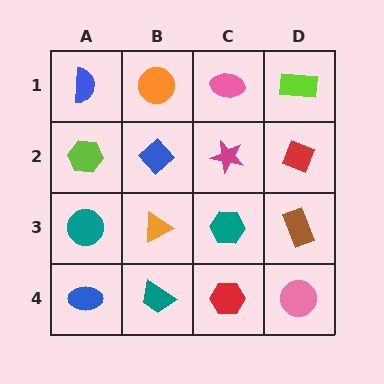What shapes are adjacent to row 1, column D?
A red diamond (row 2, column D), a pink ellipse (row 1, column C).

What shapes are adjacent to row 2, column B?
An orange circle (row 1, column B), an orange triangle (row 3, column B), a lime hexagon (row 2, column A), a magenta star (row 2, column C).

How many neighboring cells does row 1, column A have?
2.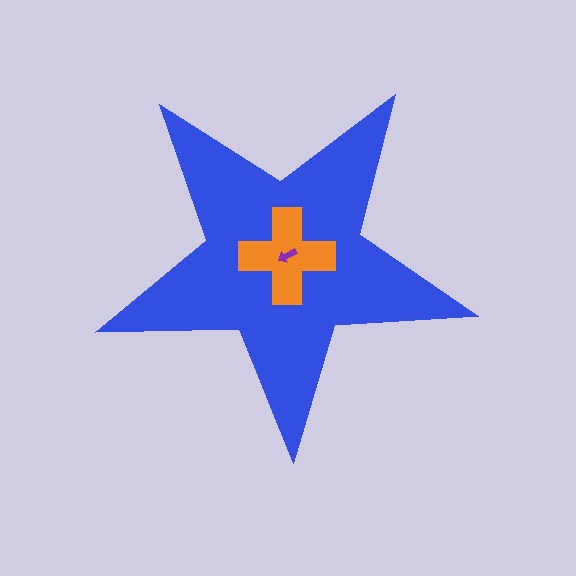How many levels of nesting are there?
3.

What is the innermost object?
The purple arrow.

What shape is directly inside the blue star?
The orange cross.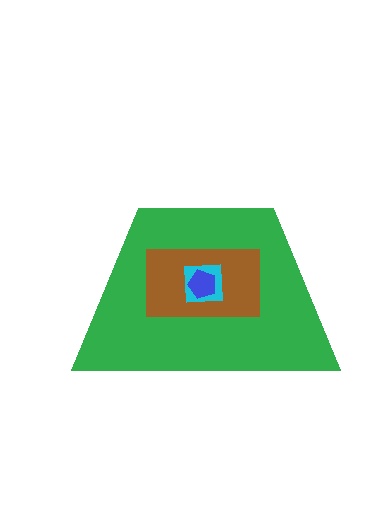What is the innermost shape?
The blue pentagon.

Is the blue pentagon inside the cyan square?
Yes.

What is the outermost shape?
The green trapezoid.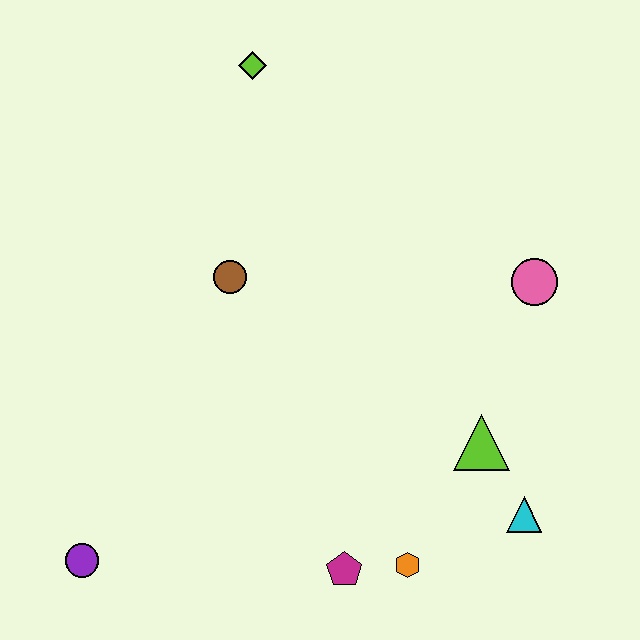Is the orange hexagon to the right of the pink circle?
No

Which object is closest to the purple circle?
The magenta pentagon is closest to the purple circle.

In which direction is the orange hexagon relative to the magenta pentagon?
The orange hexagon is to the right of the magenta pentagon.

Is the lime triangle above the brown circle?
No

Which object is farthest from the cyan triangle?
The lime diamond is farthest from the cyan triangle.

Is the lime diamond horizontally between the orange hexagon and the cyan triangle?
No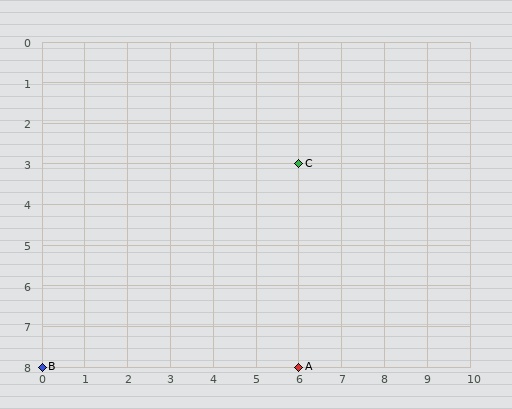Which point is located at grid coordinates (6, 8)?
Point A is at (6, 8).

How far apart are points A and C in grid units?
Points A and C are 5 rows apart.